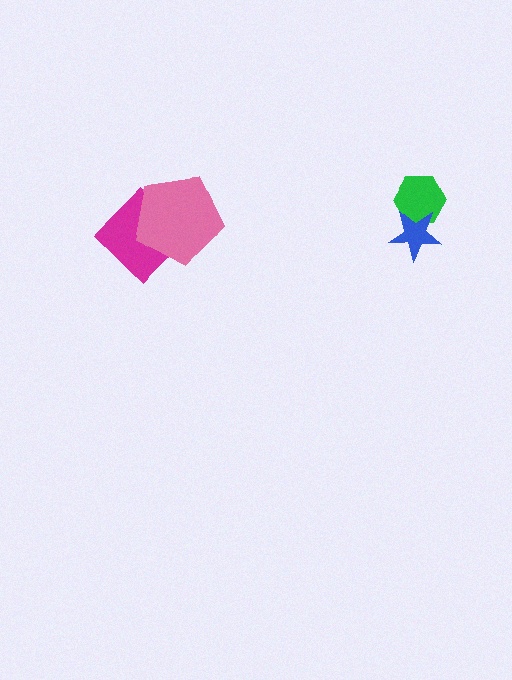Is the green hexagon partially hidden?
Yes, it is partially covered by another shape.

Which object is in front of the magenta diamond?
The pink pentagon is in front of the magenta diamond.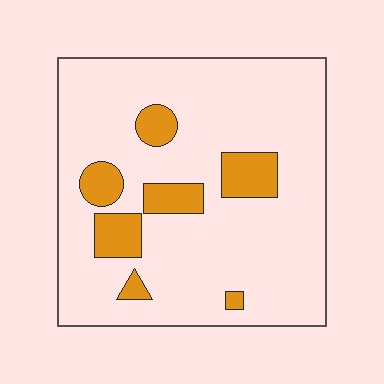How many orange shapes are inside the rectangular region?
7.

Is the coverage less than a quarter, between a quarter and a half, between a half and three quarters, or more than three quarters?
Less than a quarter.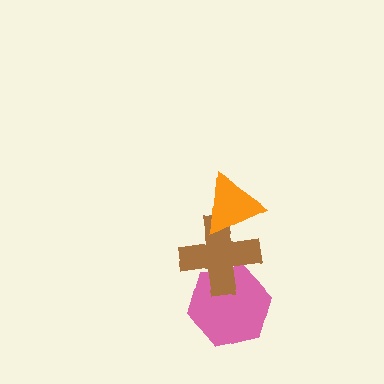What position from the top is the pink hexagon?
The pink hexagon is 3rd from the top.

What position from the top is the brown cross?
The brown cross is 2nd from the top.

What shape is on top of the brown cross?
The orange triangle is on top of the brown cross.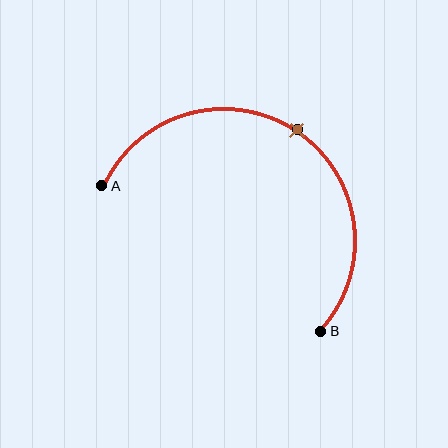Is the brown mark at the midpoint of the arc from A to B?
Yes. The brown mark lies on the arc at equal arc-length from both A and B — it is the arc midpoint.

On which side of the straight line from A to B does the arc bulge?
The arc bulges above the straight line connecting A and B.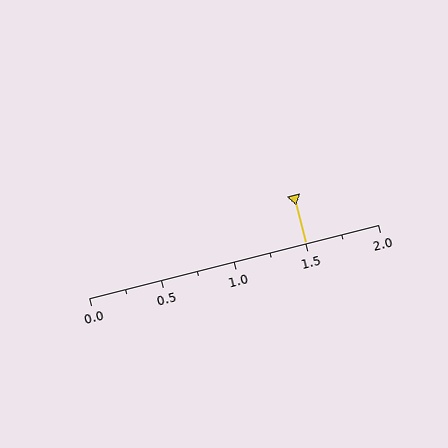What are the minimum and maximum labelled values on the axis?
The axis runs from 0.0 to 2.0.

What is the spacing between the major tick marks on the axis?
The major ticks are spaced 0.5 apart.